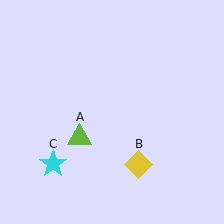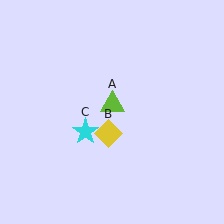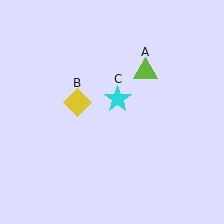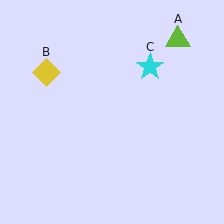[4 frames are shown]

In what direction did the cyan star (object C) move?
The cyan star (object C) moved up and to the right.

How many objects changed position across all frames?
3 objects changed position: lime triangle (object A), yellow diamond (object B), cyan star (object C).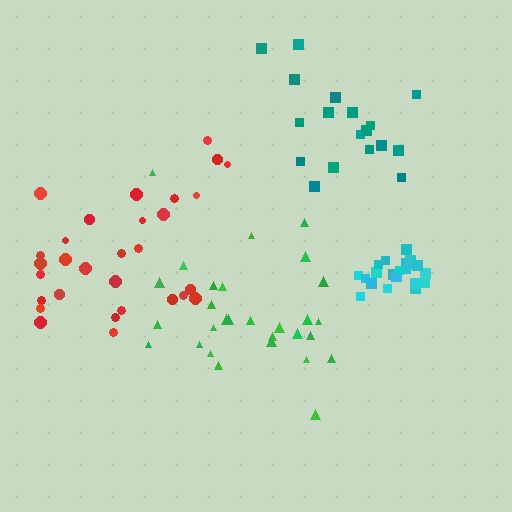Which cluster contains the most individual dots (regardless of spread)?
Red (30).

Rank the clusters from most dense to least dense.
cyan, green, red, teal.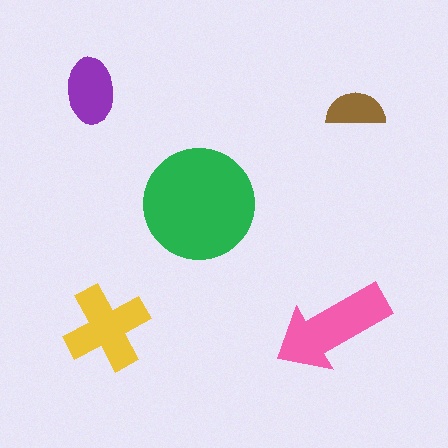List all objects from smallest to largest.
The brown semicircle, the purple ellipse, the yellow cross, the pink arrow, the green circle.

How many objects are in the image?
There are 5 objects in the image.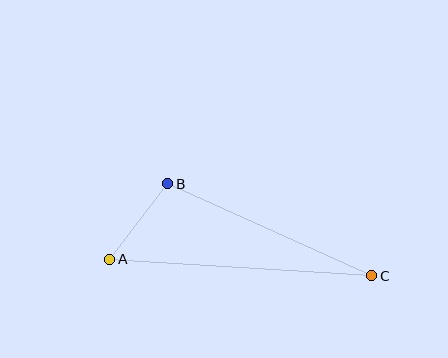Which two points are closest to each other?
Points A and B are closest to each other.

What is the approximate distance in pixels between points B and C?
The distance between B and C is approximately 224 pixels.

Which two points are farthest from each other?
Points A and C are farthest from each other.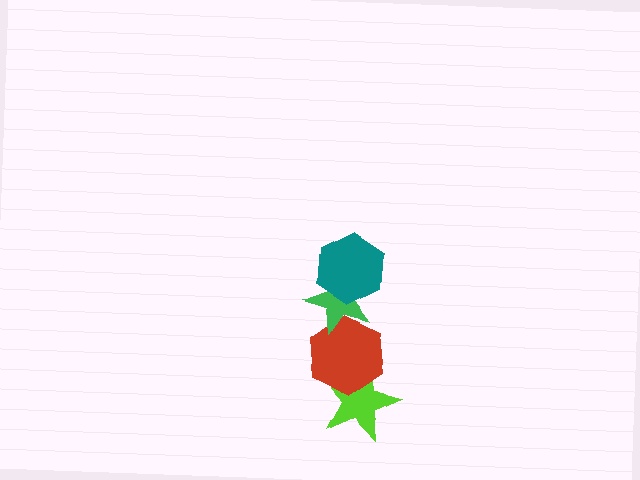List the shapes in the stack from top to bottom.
From top to bottom: the teal hexagon, the green star, the red hexagon, the lime star.